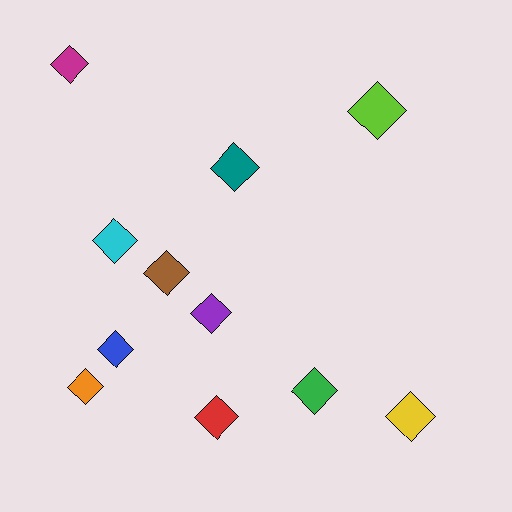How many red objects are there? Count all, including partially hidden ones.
There is 1 red object.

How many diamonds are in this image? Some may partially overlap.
There are 11 diamonds.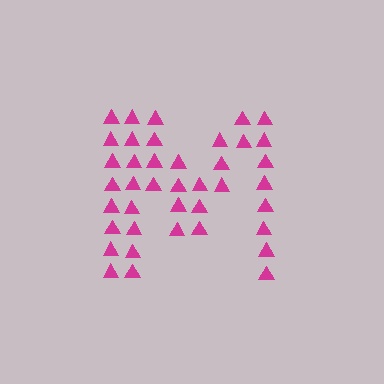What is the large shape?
The large shape is the letter M.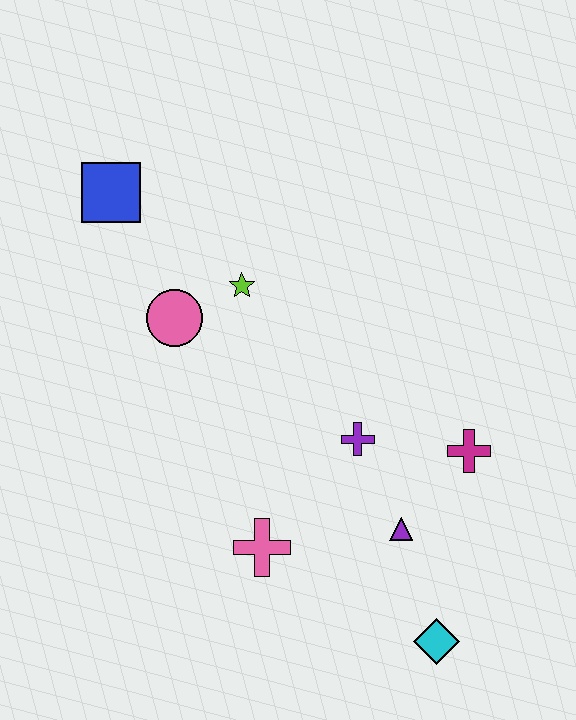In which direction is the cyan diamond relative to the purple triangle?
The cyan diamond is below the purple triangle.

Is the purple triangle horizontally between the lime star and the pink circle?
No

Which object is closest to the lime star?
The pink circle is closest to the lime star.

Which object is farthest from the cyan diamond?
The blue square is farthest from the cyan diamond.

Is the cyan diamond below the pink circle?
Yes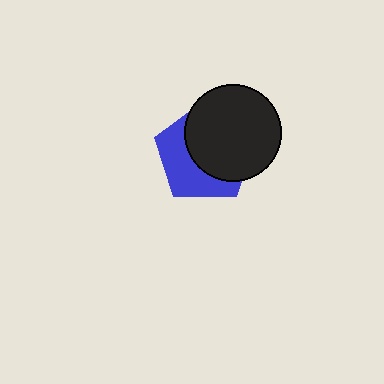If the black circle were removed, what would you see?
You would see the complete blue pentagon.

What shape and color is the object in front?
The object in front is a black circle.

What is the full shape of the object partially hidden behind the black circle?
The partially hidden object is a blue pentagon.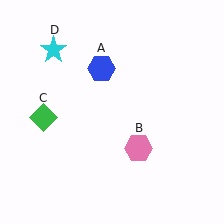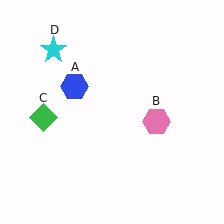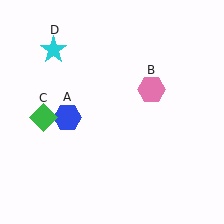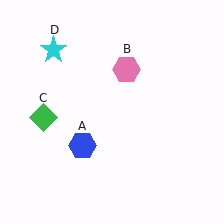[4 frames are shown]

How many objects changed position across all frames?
2 objects changed position: blue hexagon (object A), pink hexagon (object B).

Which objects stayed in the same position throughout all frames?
Green diamond (object C) and cyan star (object D) remained stationary.